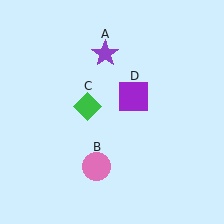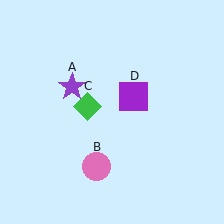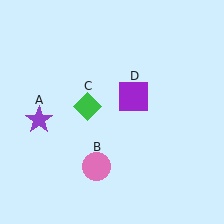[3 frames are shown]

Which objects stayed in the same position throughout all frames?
Pink circle (object B) and green diamond (object C) and purple square (object D) remained stationary.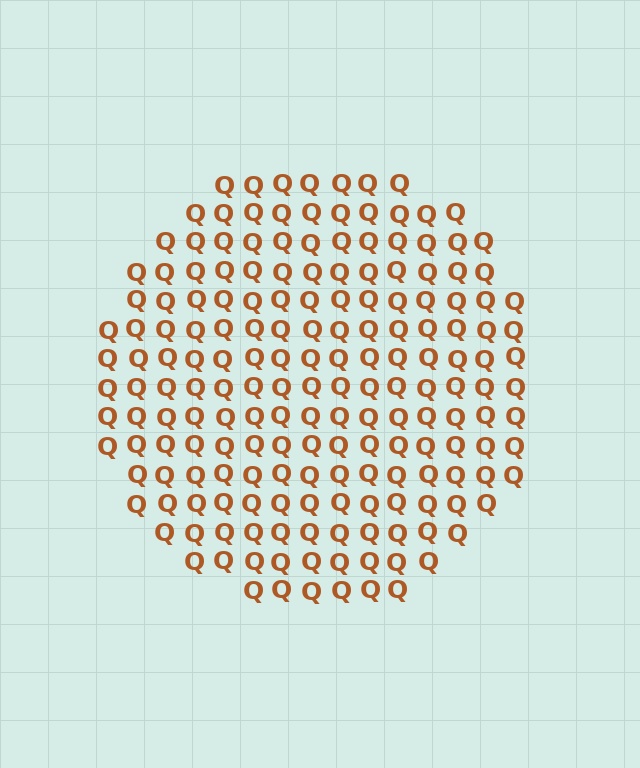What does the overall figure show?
The overall figure shows a circle.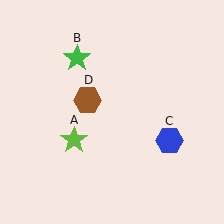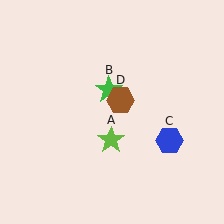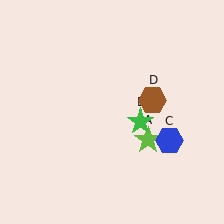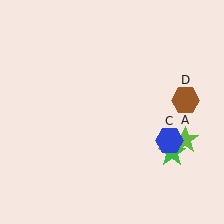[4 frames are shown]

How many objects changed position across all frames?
3 objects changed position: lime star (object A), green star (object B), brown hexagon (object D).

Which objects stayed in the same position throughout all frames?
Blue hexagon (object C) remained stationary.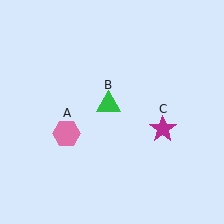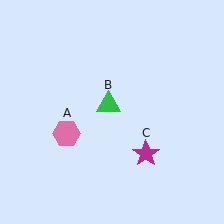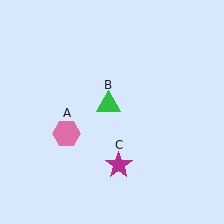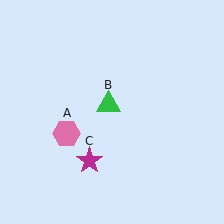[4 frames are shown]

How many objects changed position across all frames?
1 object changed position: magenta star (object C).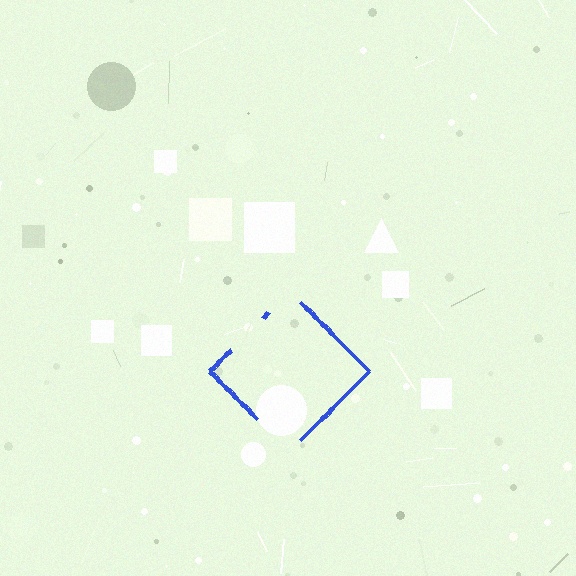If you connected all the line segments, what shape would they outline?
They would outline a diamond.